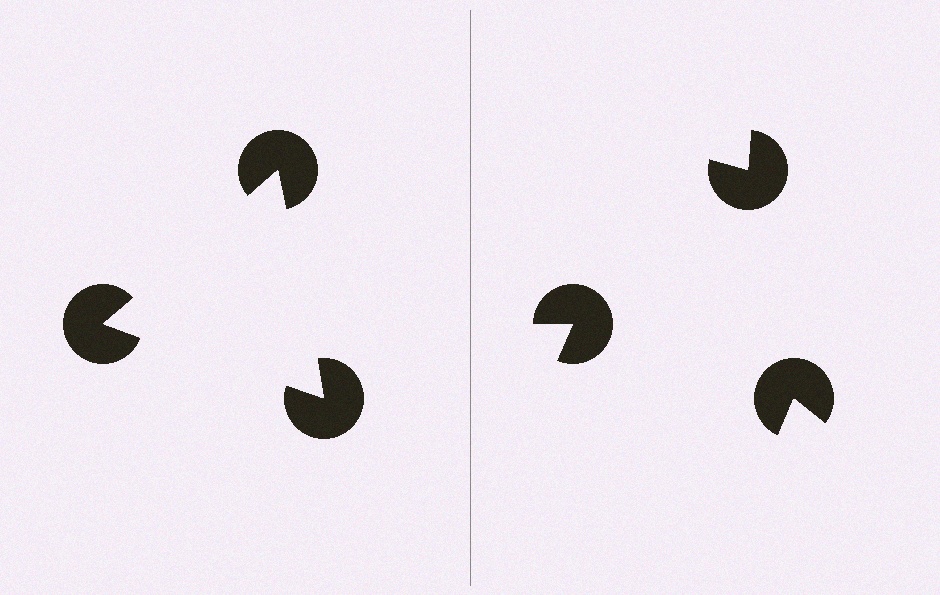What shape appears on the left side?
An illusory triangle.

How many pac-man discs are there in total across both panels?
6 — 3 on each side.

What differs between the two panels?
The pac-man discs are positioned identically on both sides; only the wedge orientations differ. On the left they align to a triangle; on the right they are misaligned.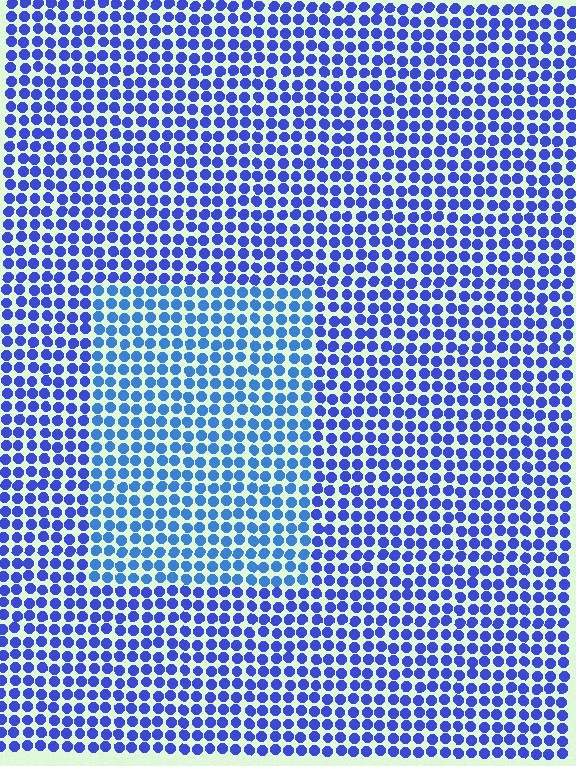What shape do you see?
I see a rectangle.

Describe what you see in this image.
The image is filled with small blue elements in a uniform arrangement. A rectangle-shaped region is visible where the elements are tinted to a slightly different hue, forming a subtle color boundary.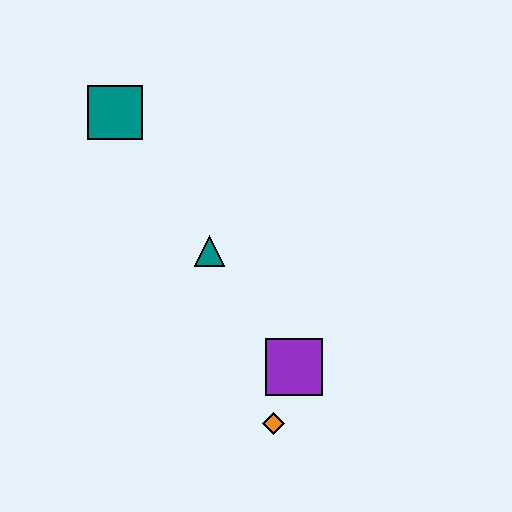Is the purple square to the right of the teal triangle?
Yes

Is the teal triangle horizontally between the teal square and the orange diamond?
Yes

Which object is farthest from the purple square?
The teal square is farthest from the purple square.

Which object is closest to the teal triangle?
The purple square is closest to the teal triangle.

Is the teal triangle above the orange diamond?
Yes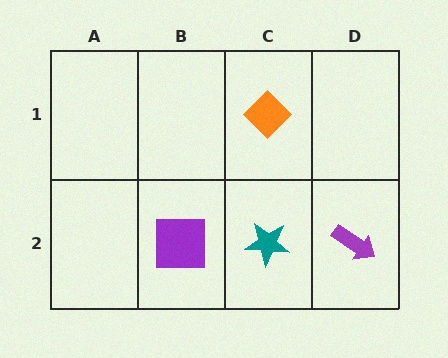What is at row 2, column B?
A purple square.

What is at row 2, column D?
A purple arrow.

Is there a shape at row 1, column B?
No, that cell is empty.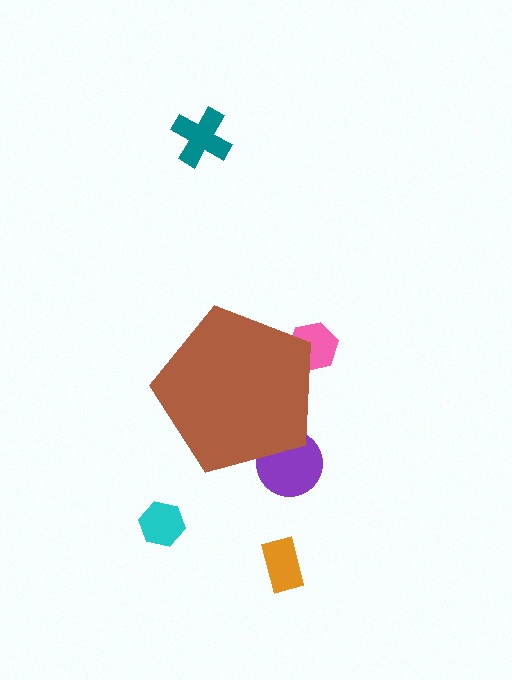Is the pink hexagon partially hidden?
Yes, the pink hexagon is partially hidden behind the brown pentagon.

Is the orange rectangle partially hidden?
No, the orange rectangle is fully visible.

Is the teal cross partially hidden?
No, the teal cross is fully visible.